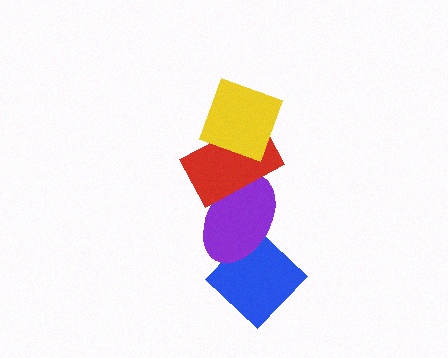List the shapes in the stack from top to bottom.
From top to bottom: the yellow diamond, the red rectangle, the purple ellipse, the blue diamond.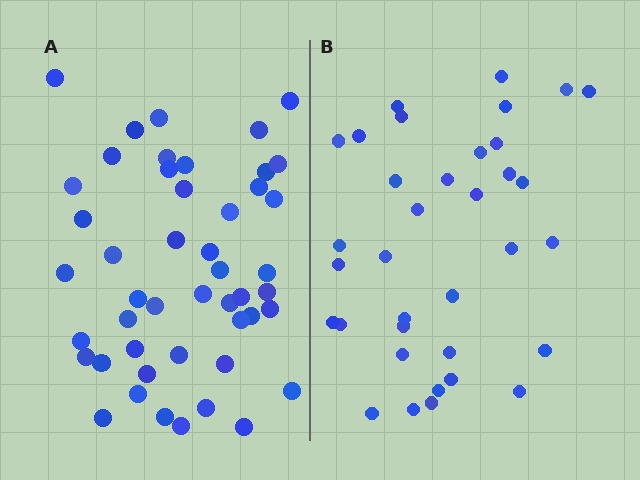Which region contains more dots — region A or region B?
Region A (the left region) has more dots.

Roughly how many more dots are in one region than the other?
Region A has roughly 12 or so more dots than region B.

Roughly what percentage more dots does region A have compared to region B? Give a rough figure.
About 35% more.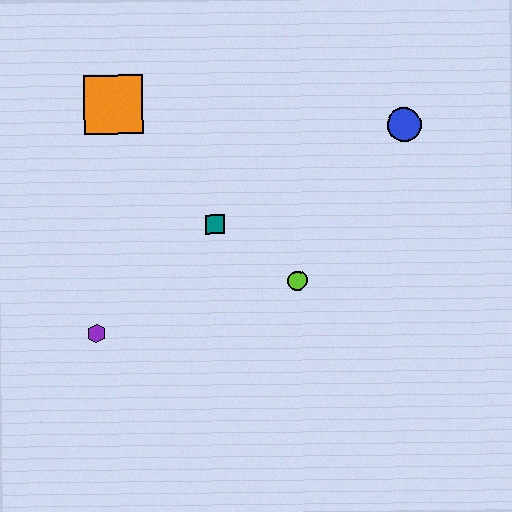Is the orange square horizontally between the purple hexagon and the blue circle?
Yes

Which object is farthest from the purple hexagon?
The blue circle is farthest from the purple hexagon.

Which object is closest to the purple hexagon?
The teal square is closest to the purple hexagon.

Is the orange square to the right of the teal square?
No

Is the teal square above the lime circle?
Yes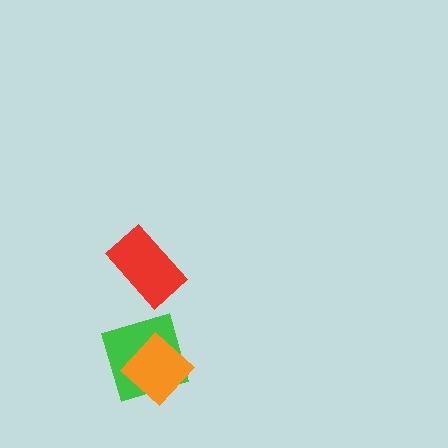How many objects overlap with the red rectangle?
0 objects overlap with the red rectangle.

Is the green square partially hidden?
Yes, it is partially covered by another shape.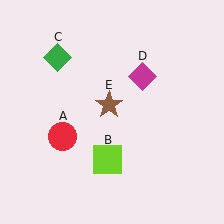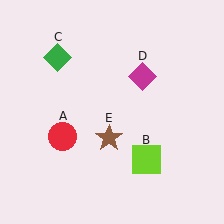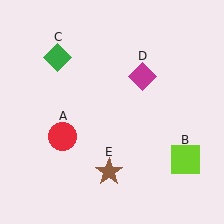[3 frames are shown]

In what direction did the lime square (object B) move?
The lime square (object B) moved right.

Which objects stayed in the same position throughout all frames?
Red circle (object A) and green diamond (object C) and magenta diamond (object D) remained stationary.